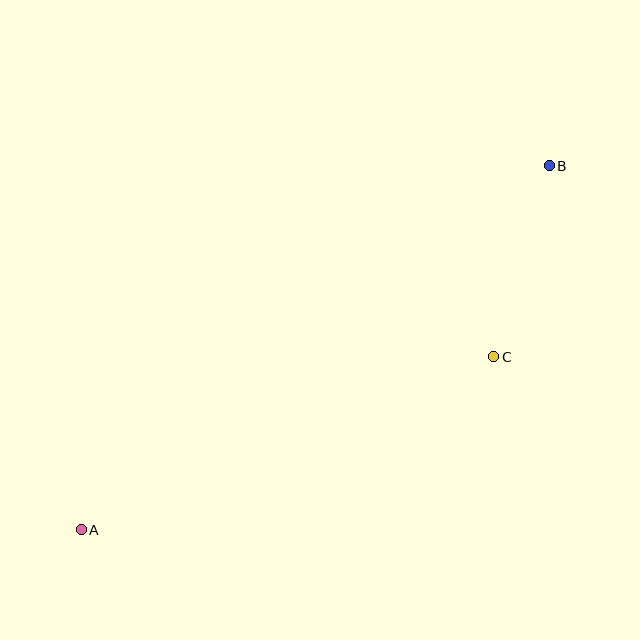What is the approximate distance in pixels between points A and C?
The distance between A and C is approximately 447 pixels.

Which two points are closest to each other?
Points B and C are closest to each other.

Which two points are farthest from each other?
Points A and B are farthest from each other.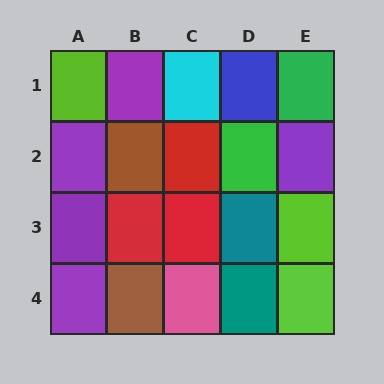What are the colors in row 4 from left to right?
Purple, brown, pink, teal, lime.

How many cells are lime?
3 cells are lime.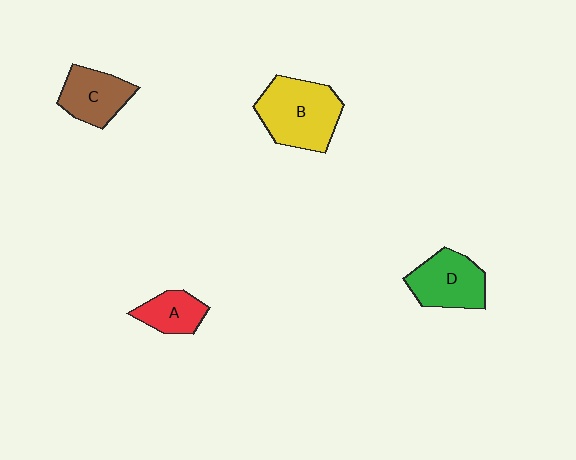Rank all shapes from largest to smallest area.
From largest to smallest: B (yellow), D (green), C (brown), A (red).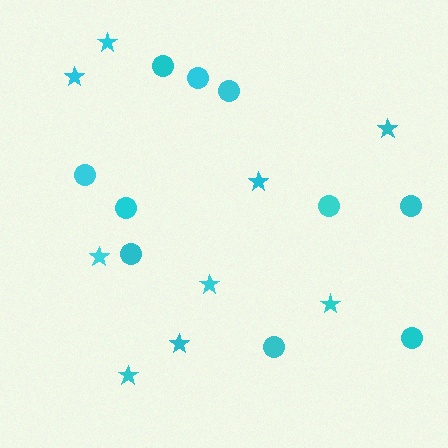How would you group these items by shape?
There are 2 groups: one group of stars (9) and one group of circles (10).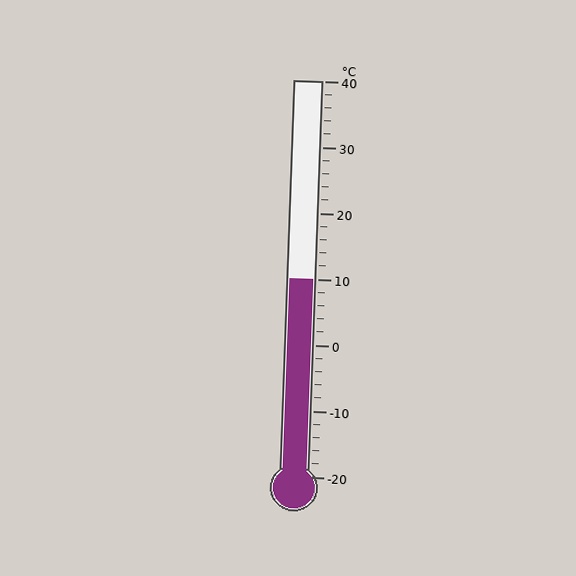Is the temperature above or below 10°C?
The temperature is at 10°C.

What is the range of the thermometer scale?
The thermometer scale ranges from -20°C to 40°C.